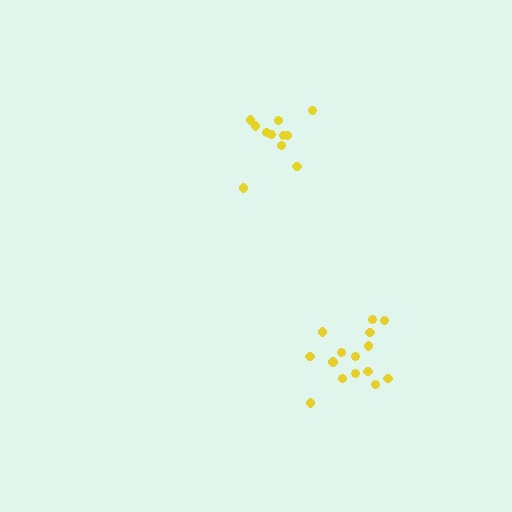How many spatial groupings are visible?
There are 2 spatial groupings.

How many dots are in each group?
Group 1: 11 dots, Group 2: 15 dots (26 total).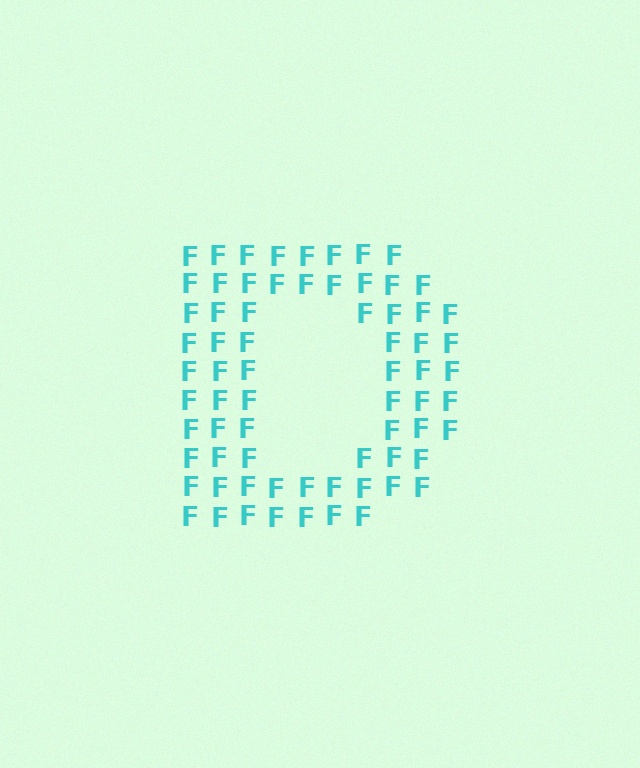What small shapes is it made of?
It is made of small letter F's.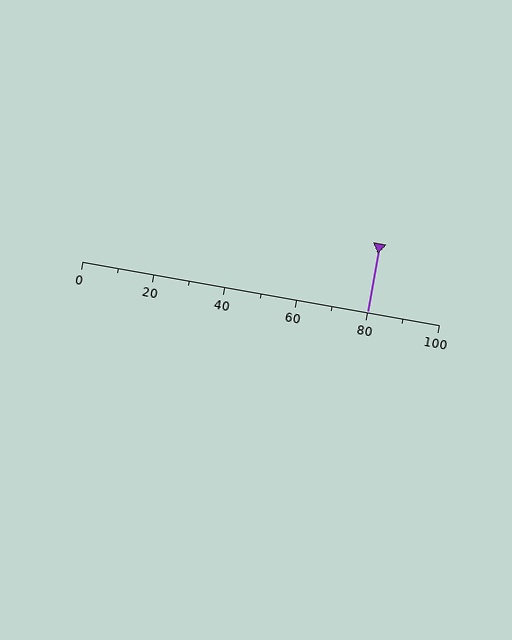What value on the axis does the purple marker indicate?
The marker indicates approximately 80.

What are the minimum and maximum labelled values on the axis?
The axis runs from 0 to 100.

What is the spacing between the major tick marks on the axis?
The major ticks are spaced 20 apart.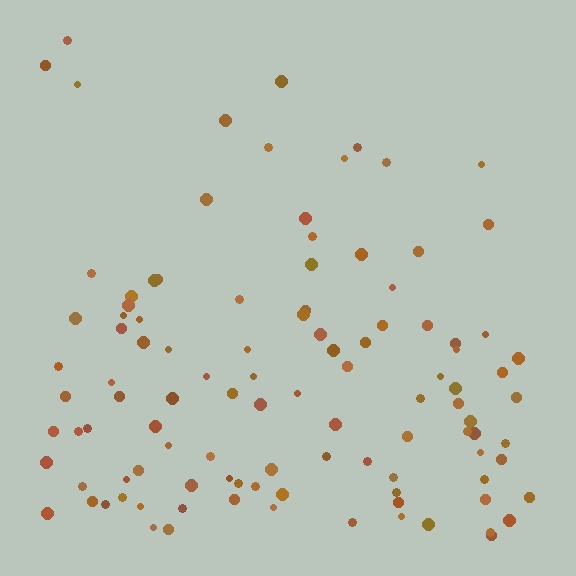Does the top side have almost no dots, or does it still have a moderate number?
Still a moderate number, just noticeably fewer than the bottom.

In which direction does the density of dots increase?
From top to bottom, with the bottom side densest.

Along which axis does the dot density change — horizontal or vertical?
Vertical.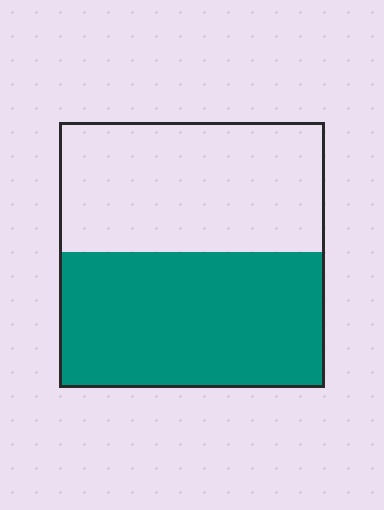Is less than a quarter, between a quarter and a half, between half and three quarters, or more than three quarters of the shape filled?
Between half and three quarters.